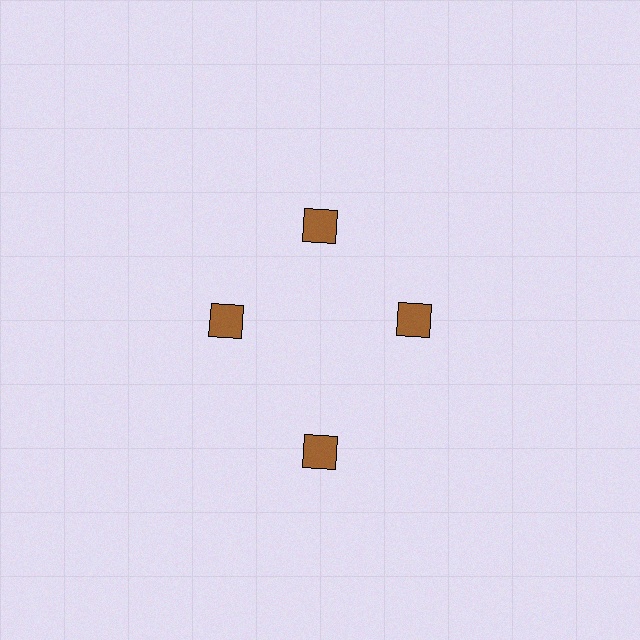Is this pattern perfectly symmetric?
No. The 4 brown diamonds are arranged in a ring, but one element near the 6 o'clock position is pushed outward from the center, breaking the 4-fold rotational symmetry.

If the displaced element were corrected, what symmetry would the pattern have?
It would have 4-fold rotational symmetry — the pattern would map onto itself every 90 degrees.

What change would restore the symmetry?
The symmetry would be restored by moving it inward, back onto the ring so that all 4 diamonds sit at equal angles and equal distance from the center.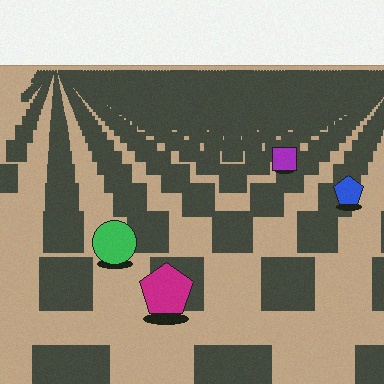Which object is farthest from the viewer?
The purple square is farthest from the viewer. It appears smaller and the ground texture around it is denser.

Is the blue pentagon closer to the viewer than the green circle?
No. The green circle is closer — you can tell from the texture gradient: the ground texture is coarser near it.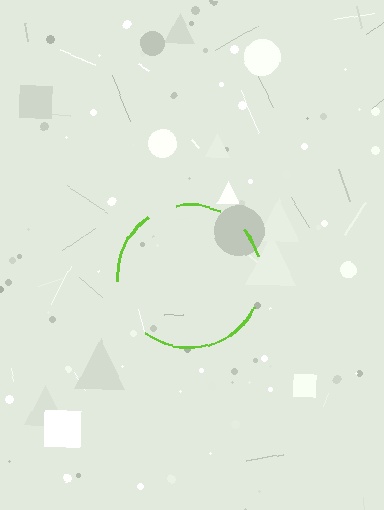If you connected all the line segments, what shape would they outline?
They would outline a circle.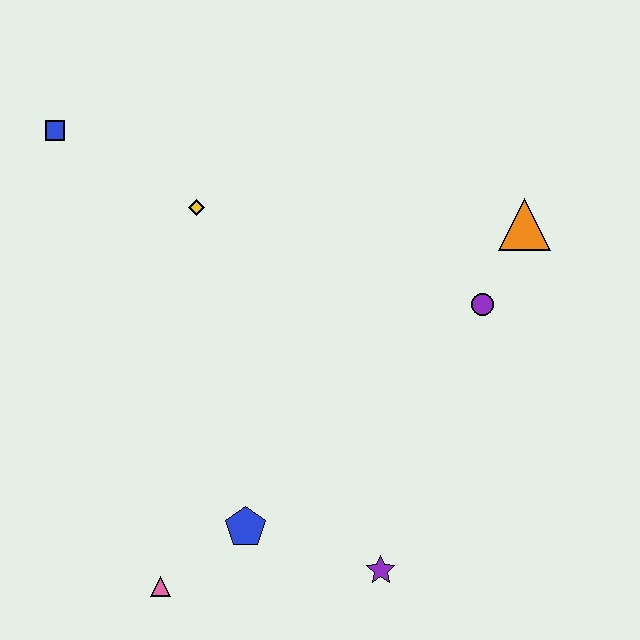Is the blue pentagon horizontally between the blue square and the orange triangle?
Yes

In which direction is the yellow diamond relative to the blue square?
The yellow diamond is to the right of the blue square.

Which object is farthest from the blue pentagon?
The blue square is farthest from the blue pentagon.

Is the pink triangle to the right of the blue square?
Yes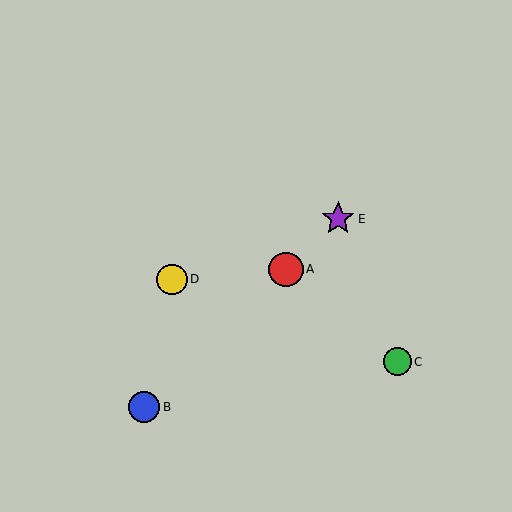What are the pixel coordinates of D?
Object D is at (172, 279).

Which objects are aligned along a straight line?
Objects A, B, E are aligned along a straight line.